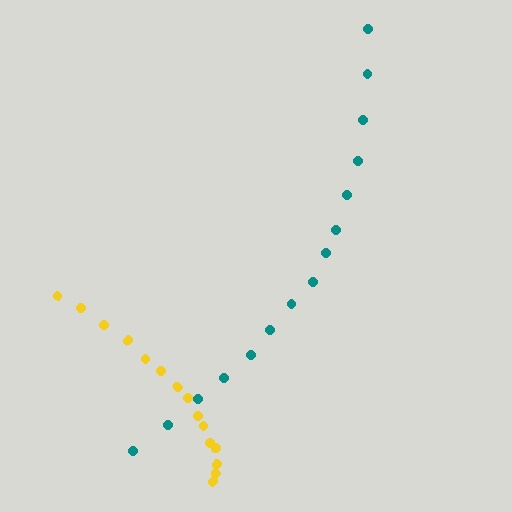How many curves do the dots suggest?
There are 2 distinct paths.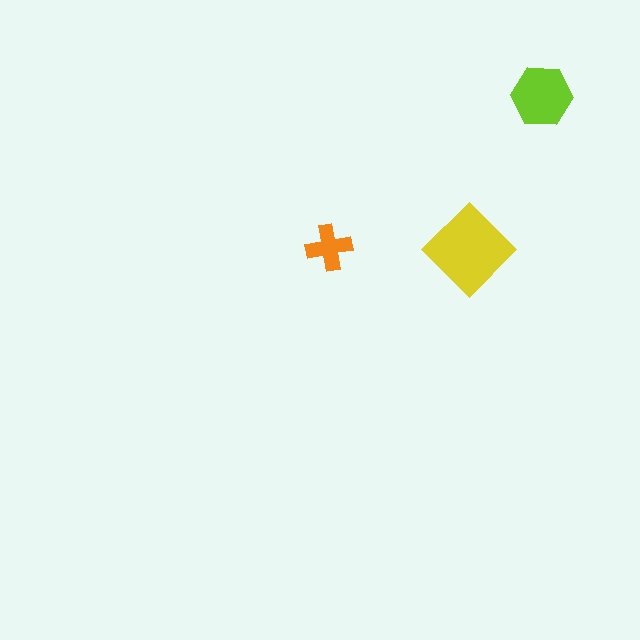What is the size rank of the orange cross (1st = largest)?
3rd.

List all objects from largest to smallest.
The yellow diamond, the lime hexagon, the orange cross.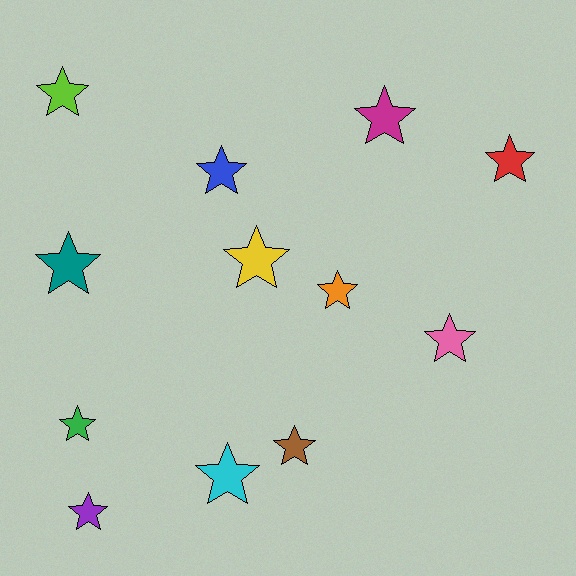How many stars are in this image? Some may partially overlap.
There are 12 stars.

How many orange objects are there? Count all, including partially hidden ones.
There is 1 orange object.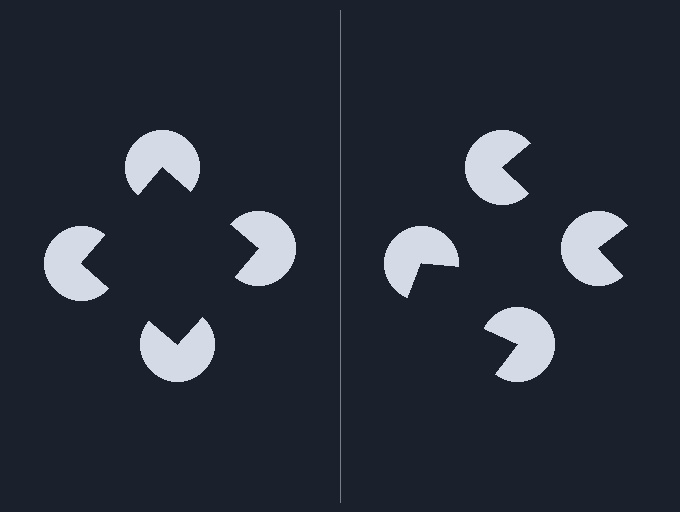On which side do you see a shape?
An illusory square appears on the left side. On the right side the wedge cuts are rotated, so no coherent shape forms.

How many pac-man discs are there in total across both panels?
8 — 4 on each side.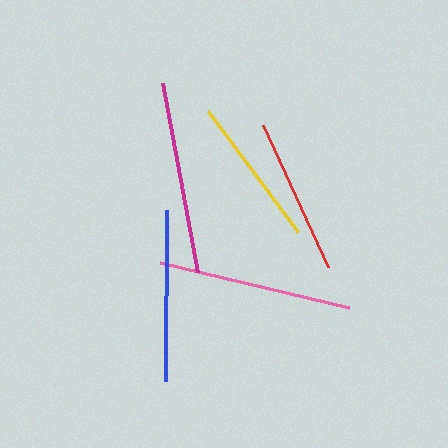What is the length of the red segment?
The red segment is approximately 156 pixels long.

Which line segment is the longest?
The pink line is the longest at approximately 194 pixels.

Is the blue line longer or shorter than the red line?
The blue line is longer than the red line.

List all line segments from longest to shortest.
From longest to shortest: pink, magenta, blue, red, yellow.